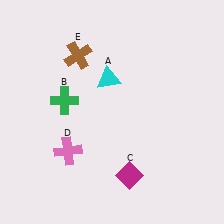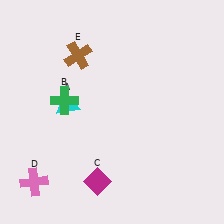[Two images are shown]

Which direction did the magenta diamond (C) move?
The magenta diamond (C) moved left.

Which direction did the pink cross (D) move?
The pink cross (D) moved left.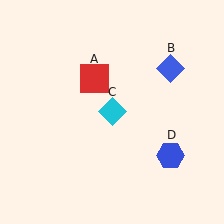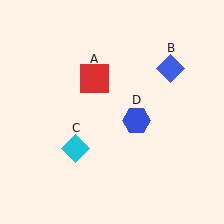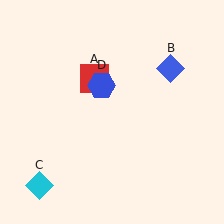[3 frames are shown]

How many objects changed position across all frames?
2 objects changed position: cyan diamond (object C), blue hexagon (object D).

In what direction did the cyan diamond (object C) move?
The cyan diamond (object C) moved down and to the left.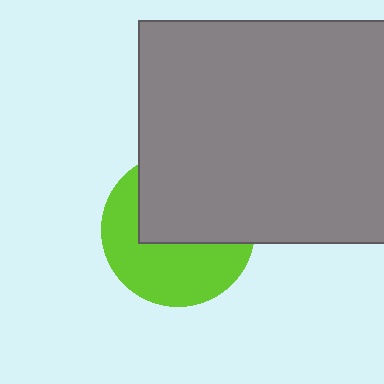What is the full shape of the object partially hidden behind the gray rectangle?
The partially hidden object is a lime circle.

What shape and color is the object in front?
The object in front is a gray rectangle.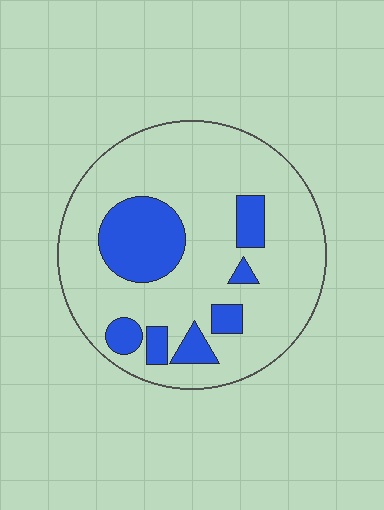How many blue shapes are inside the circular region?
7.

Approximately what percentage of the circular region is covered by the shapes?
Approximately 20%.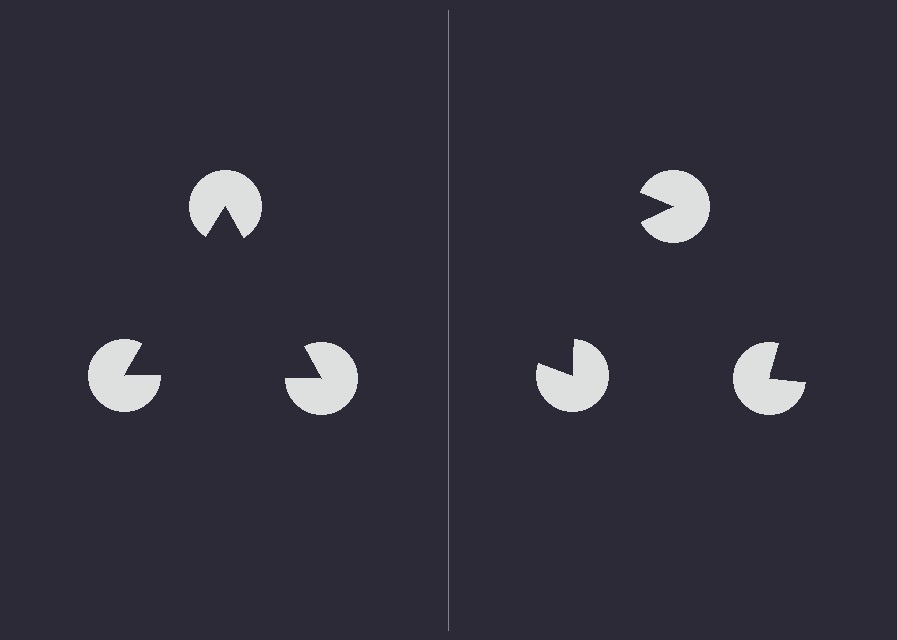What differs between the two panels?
The pac-man discs are positioned identically on both sides; only the wedge orientations differ. On the left they align to a triangle; on the right they are misaligned.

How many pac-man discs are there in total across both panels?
6 — 3 on each side.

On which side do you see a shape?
An illusory triangle appears on the left side. On the right side the wedge cuts are rotated, so no coherent shape forms.